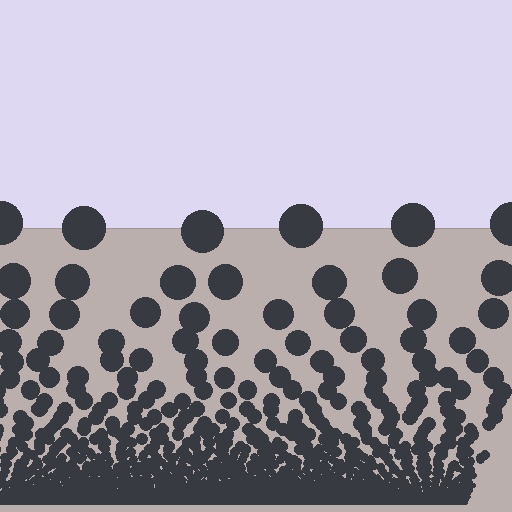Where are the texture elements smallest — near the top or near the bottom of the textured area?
Near the bottom.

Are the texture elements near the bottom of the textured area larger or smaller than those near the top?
Smaller. The gradient is inverted — elements near the bottom are smaller and denser.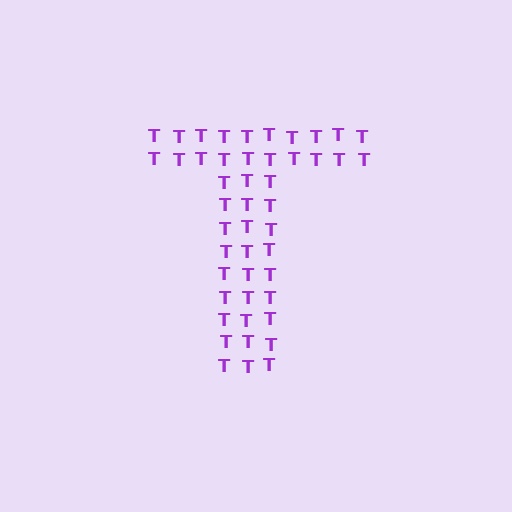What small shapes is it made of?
It is made of small letter T's.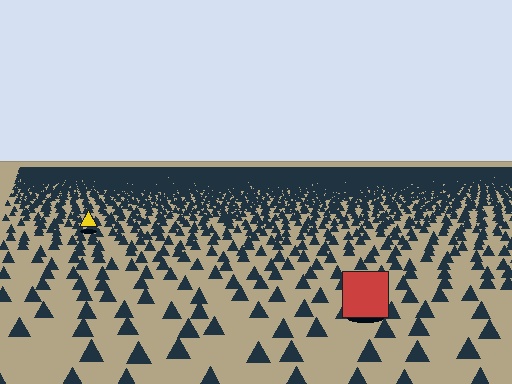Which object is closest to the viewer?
The red square is closest. The texture marks near it are larger and more spread out.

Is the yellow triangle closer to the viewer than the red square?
No. The red square is closer — you can tell from the texture gradient: the ground texture is coarser near it.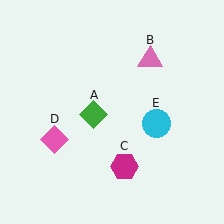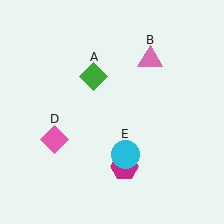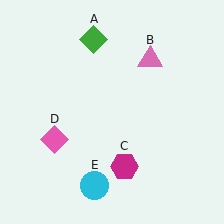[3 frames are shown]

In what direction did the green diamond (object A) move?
The green diamond (object A) moved up.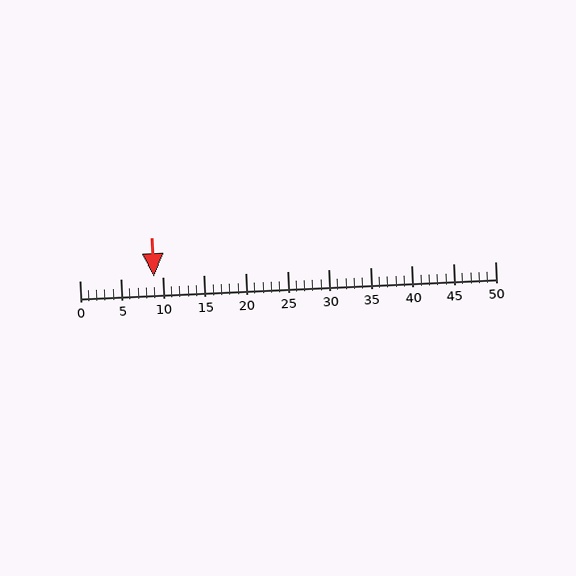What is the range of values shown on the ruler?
The ruler shows values from 0 to 50.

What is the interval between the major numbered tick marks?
The major tick marks are spaced 5 units apart.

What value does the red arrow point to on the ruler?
The red arrow points to approximately 9.